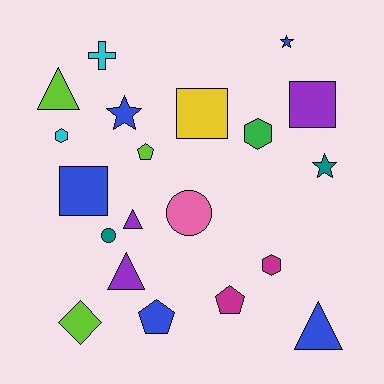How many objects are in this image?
There are 20 objects.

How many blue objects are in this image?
There are 5 blue objects.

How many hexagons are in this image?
There are 3 hexagons.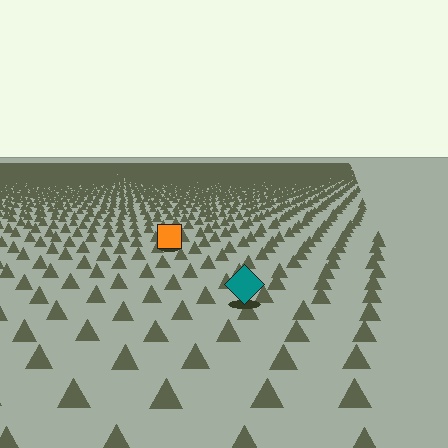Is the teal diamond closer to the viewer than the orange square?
Yes. The teal diamond is closer — you can tell from the texture gradient: the ground texture is coarser near it.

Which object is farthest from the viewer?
The orange square is farthest from the viewer. It appears smaller and the ground texture around it is denser.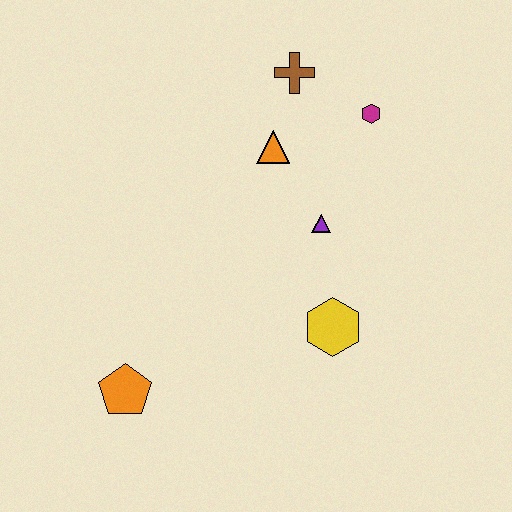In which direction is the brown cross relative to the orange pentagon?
The brown cross is above the orange pentagon.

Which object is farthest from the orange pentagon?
The magenta hexagon is farthest from the orange pentagon.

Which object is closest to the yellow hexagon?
The purple triangle is closest to the yellow hexagon.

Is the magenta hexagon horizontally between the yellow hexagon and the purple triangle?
No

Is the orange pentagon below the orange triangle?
Yes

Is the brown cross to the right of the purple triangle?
No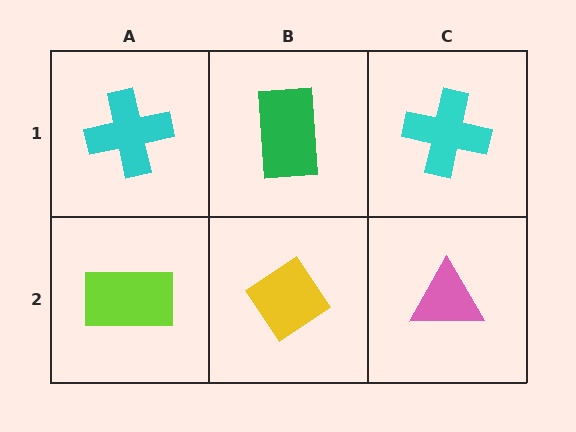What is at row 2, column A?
A lime rectangle.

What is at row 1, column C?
A cyan cross.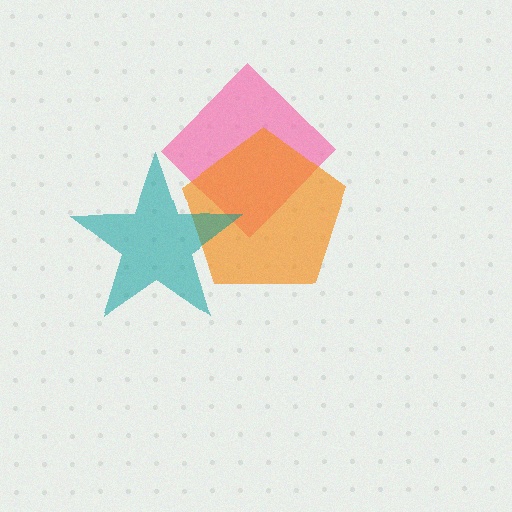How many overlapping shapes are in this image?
There are 3 overlapping shapes in the image.